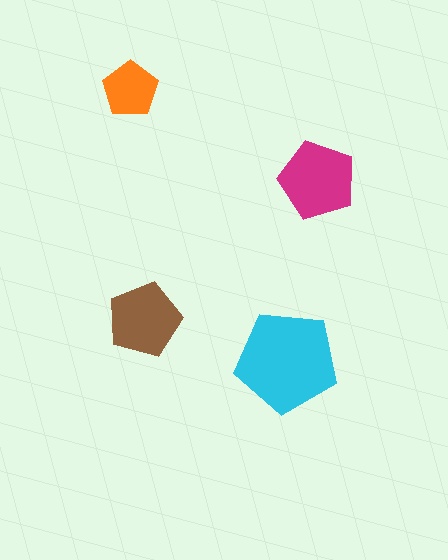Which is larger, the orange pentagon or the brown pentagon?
The brown one.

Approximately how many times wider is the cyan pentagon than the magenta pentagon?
About 1.5 times wider.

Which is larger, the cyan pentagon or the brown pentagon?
The cyan one.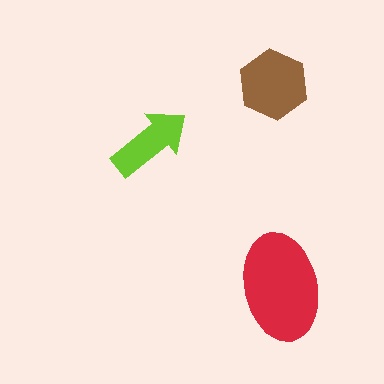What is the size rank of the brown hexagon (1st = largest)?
2nd.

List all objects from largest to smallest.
The red ellipse, the brown hexagon, the lime arrow.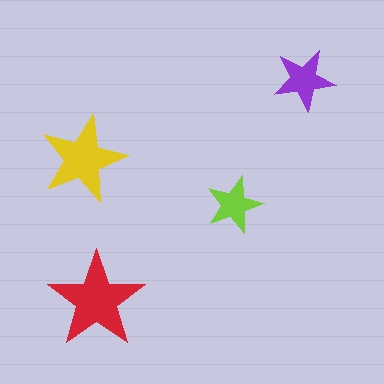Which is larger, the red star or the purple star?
The red one.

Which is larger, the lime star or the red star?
The red one.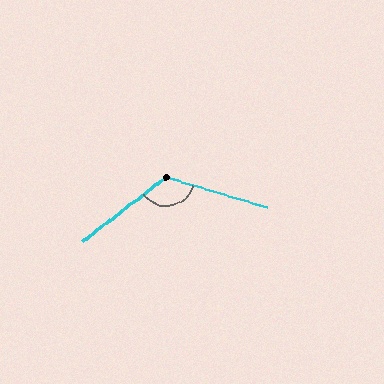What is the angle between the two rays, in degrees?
Approximately 125 degrees.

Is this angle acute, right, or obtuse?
It is obtuse.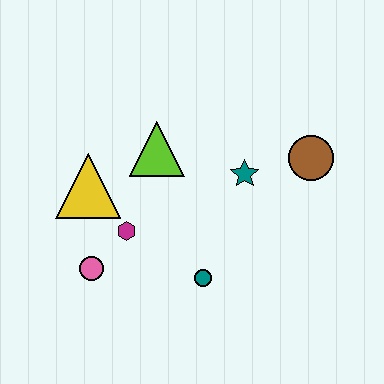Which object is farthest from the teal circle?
The brown circle is farthest from the teal circle.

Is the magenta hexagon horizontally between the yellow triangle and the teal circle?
Yes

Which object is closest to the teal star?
The brown circle is closest to the teal star.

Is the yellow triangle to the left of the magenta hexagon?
Yes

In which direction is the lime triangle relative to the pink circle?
The lime triangle is above the pink circle.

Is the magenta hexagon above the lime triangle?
No